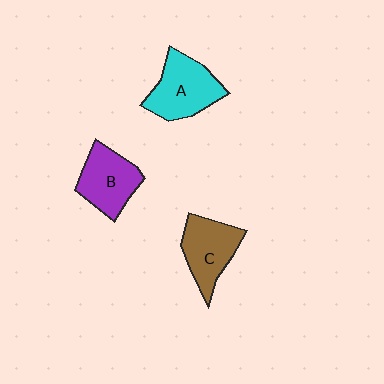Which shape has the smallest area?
Shape B (purple).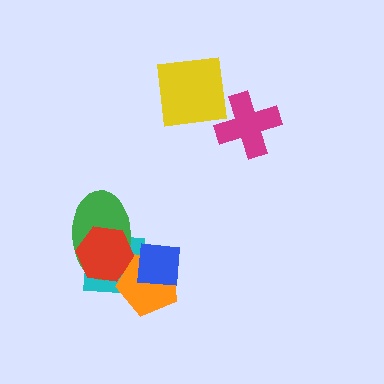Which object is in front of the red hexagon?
The orange pentagon is in front of the red hexagon.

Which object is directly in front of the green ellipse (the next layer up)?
The red hexagon is directly in front of the green ellipse.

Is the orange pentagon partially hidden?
Yes, it is partially covered by another shape.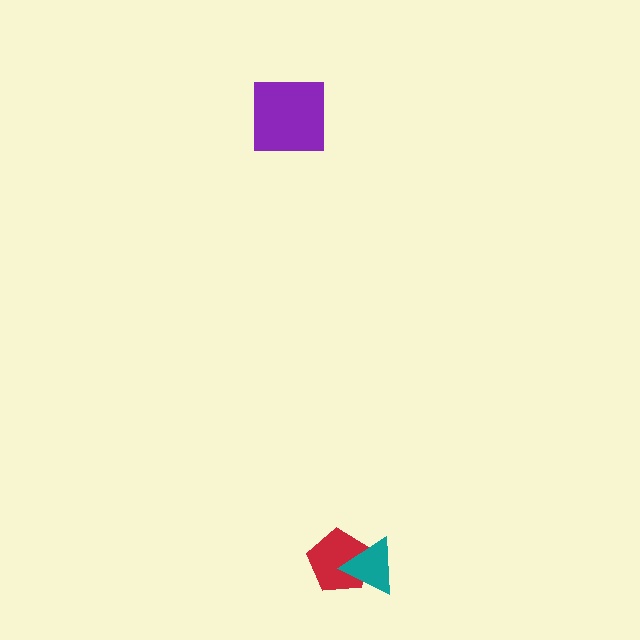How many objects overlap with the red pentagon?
1 object overlaps with the red pentagon.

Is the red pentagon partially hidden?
Yes, it is partially covered by another shape.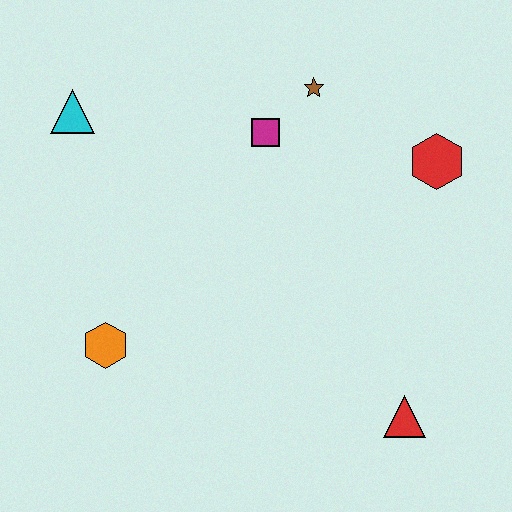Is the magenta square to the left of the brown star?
Yes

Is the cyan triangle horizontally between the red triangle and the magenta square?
No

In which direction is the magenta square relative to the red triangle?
The magenta square is above the red triangle.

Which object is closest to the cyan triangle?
The magenta square is closest to the cyan triangle.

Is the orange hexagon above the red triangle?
Yes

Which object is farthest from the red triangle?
The cyan triangle is farthest from the red triangle.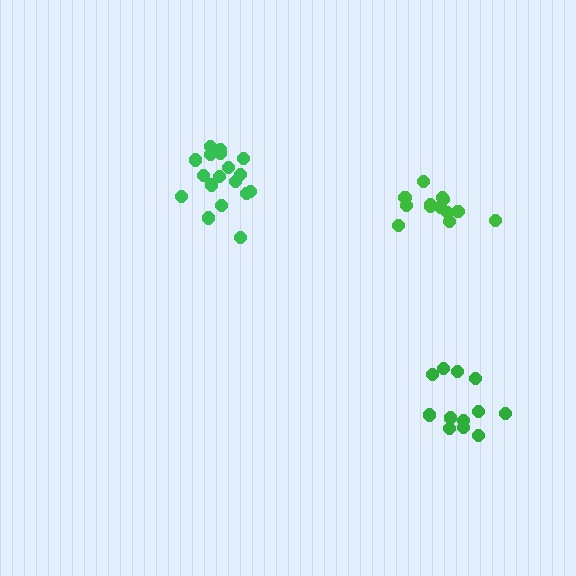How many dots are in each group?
Group 1: 18 dots, Group 2: 12 dots, Group 3: 13 dots (43 total).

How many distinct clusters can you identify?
There are 3 distinct clusters.